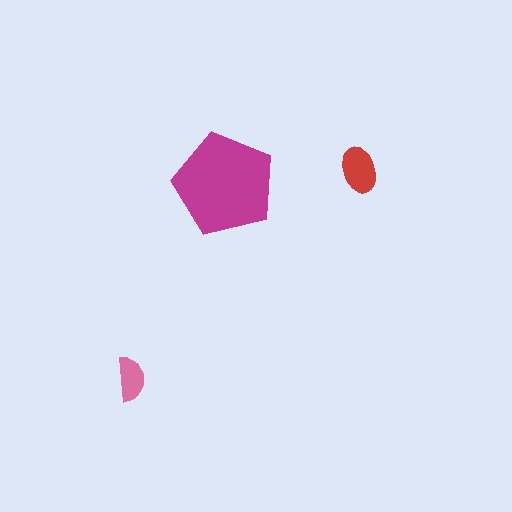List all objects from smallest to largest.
The pink semicircle, the red ellipse, the magenta pentagon.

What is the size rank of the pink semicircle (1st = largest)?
3rd.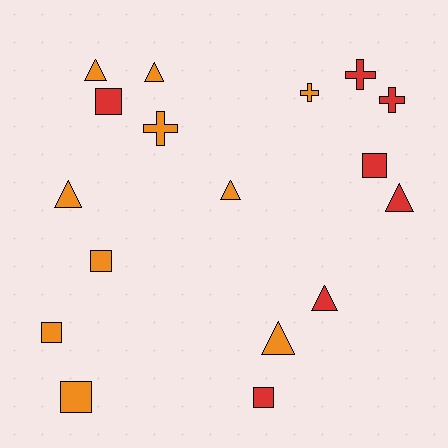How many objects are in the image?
There are 17 objects.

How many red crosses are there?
There are 2 red crosses.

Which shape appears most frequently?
Triangle, with 7 objects.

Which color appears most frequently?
Orange, with 10 objects.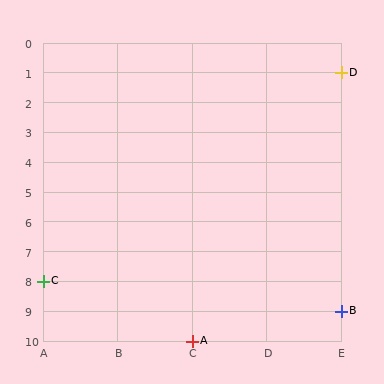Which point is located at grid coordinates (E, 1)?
Point D is at (E, 1).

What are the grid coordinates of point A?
Point A is at grid coordinates (C, 10).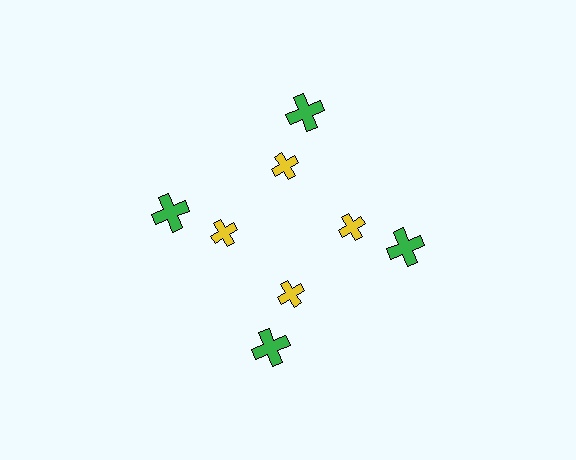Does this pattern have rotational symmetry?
Yes, this pattern has 4-fold rotational symmetry. It looks the same after rotating 90 degrees around the center.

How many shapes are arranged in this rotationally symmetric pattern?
There are 8 shapes, arranged in 4 groups of 2.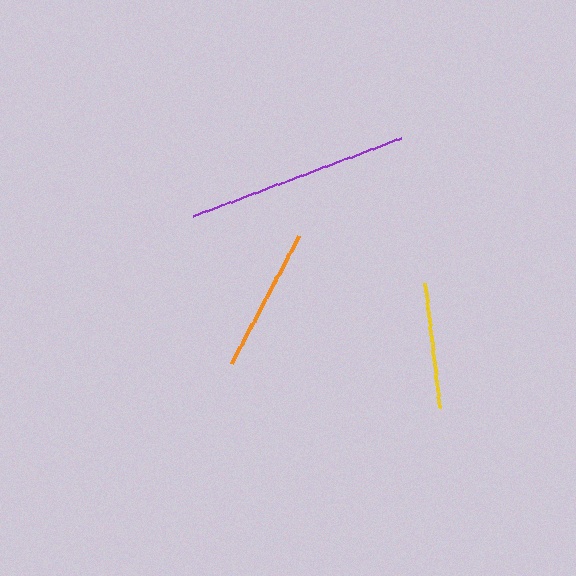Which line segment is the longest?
The purple line is the longest at approximately 222 pixels.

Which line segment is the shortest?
The yellow line is the shortest at approximately 125 pixels.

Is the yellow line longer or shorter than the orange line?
The orange line is longer than the yellow line.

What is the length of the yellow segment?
The yellow segment is approximately 125 pixels long.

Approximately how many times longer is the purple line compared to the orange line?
The purple line is approximately 1.5 times the length of the orange line.